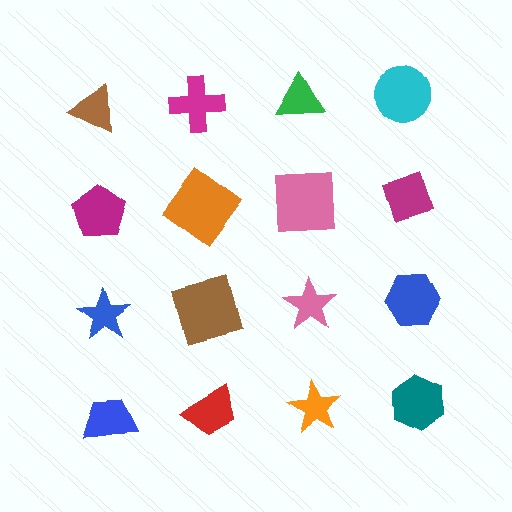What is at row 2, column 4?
A magenta diamond.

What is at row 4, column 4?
A teal hexagon.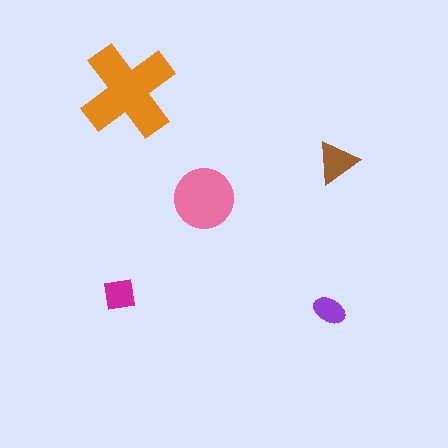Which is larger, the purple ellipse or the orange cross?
The orange cross.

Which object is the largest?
The orange cross.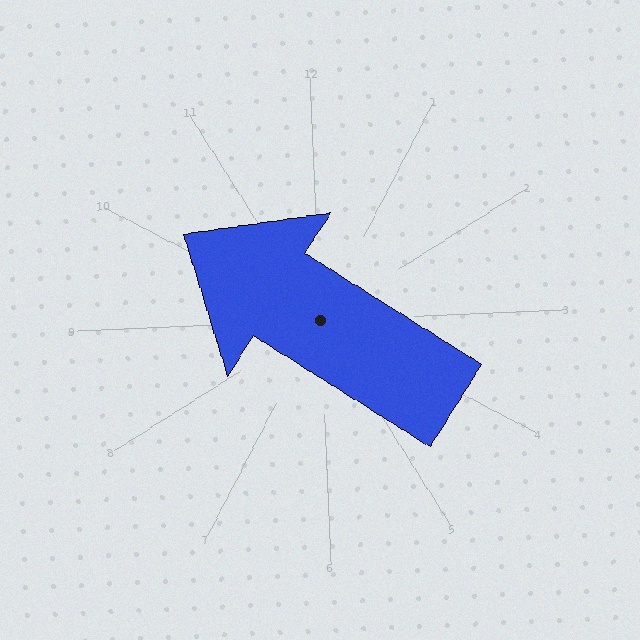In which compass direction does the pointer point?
Northwest.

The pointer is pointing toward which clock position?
Roughly 10 o'clock.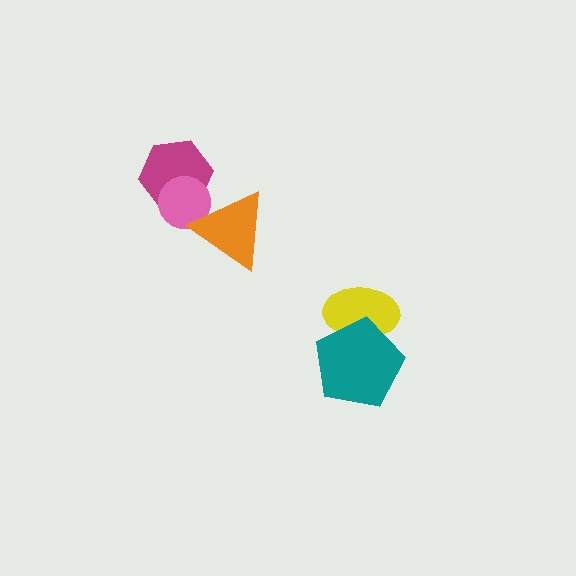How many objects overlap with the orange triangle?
1 object overlaps with the orange triangle.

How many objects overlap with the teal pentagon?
1 object overlaps with the teal pentagon.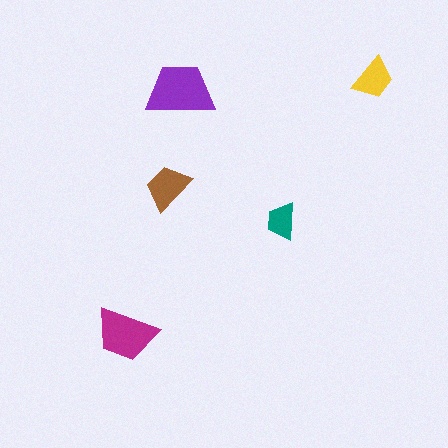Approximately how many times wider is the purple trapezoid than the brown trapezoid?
About 1.5 times wider.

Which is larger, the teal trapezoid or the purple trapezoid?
The purple one.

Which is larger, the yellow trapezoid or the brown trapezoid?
The brown one.